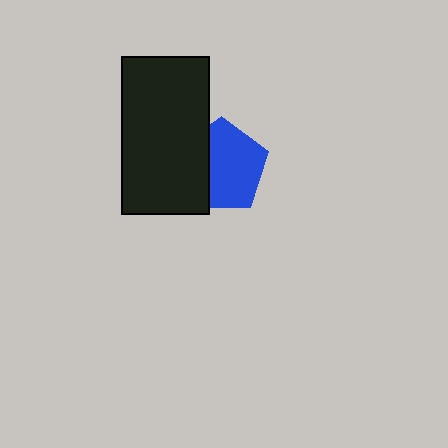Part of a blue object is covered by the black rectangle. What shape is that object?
It is a pentagon.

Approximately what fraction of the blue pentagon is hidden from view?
Roughly 33% of the blue pentagon is hidden behind the black rectangle.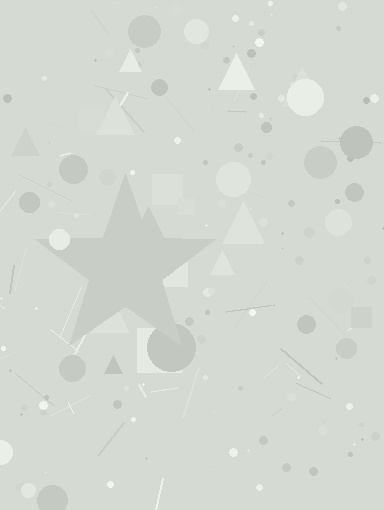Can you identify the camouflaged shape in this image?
The camouflaged shape is a star.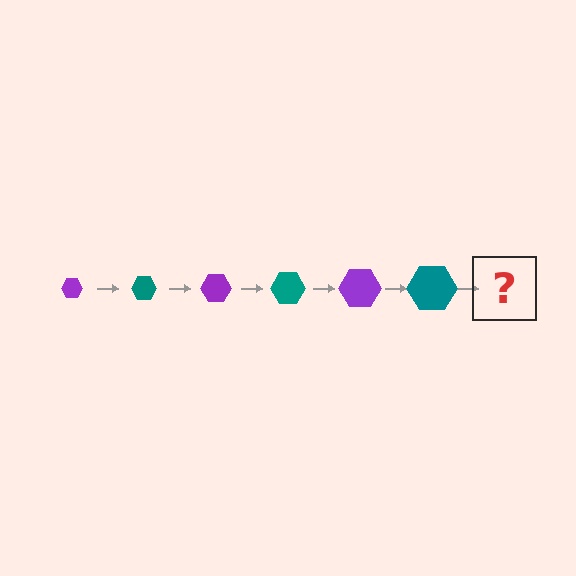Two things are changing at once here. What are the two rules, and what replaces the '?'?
The two rules are that the hexagon grows larger each step and the color cycles through purple and teal. The '?' should be a purple hexagon, larger than the previous one.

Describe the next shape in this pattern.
It should be a purple hexagon, larger than the previous one.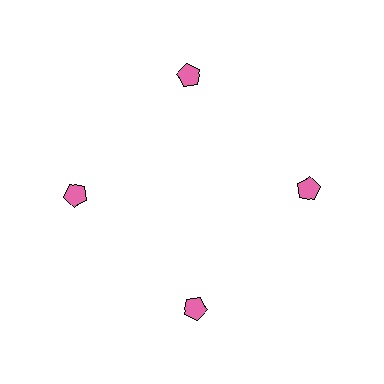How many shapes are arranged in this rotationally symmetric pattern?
There are 4 shapes, arranged in 4 groups of 1.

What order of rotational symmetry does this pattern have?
This pattern has 4-fold rotational symmetry.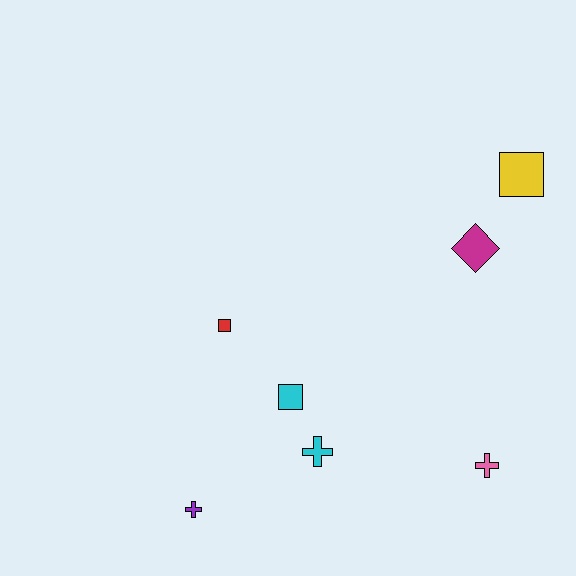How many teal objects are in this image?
There are no teal objects.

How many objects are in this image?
There are 7 objects.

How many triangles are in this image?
There are no triangles.